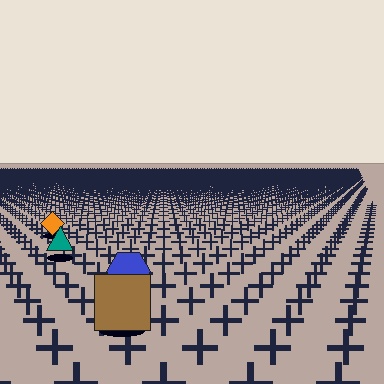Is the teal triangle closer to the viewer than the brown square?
No. The brown square is closer — you can tell from the texture gradient: the ground texture is coarser near it.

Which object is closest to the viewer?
The brown square is closest. The texture marks near it are larger and more spread out.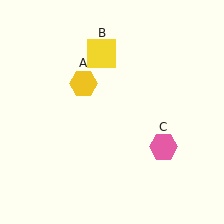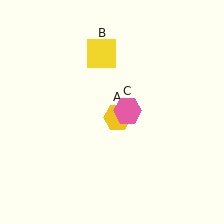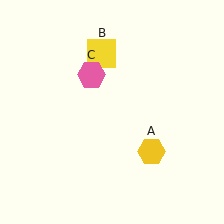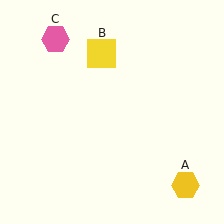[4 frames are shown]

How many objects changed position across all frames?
2 objects changed position: yellow hexagon (object A), pink hexagon (object C).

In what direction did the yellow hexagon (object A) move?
The yellow hexagon (object A) moved down and to the right.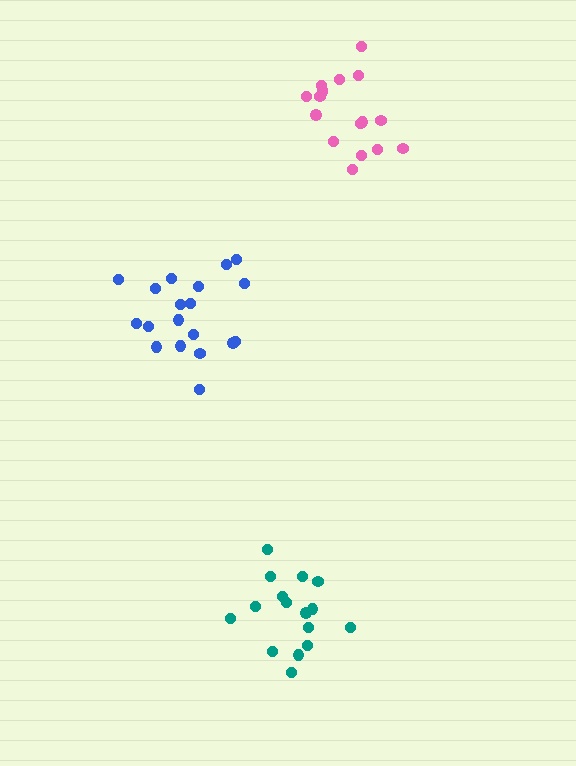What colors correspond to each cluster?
The clusters are colored: pink, teal, blue.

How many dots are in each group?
Group 1: 17 dots, Group 2: 16 dots, Group 3: 19 dots (52 total).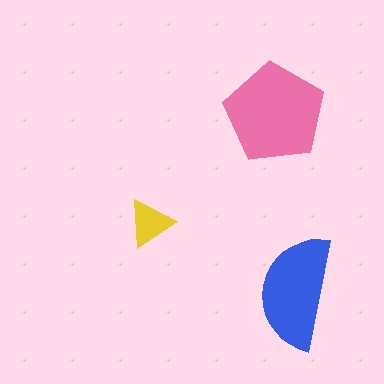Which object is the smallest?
The yellow triangle.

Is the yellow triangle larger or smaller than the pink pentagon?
Smaller.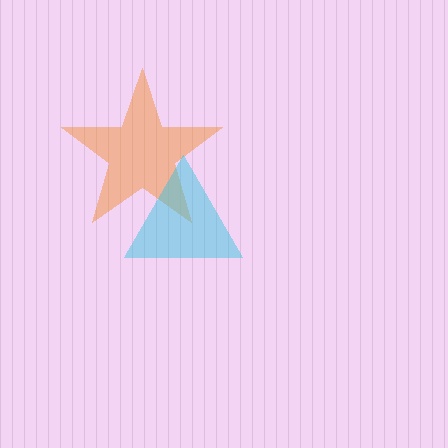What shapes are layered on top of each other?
The layered shapes are: an orange star, a cyan triangle.